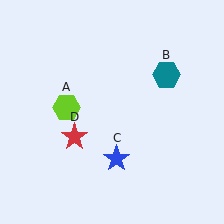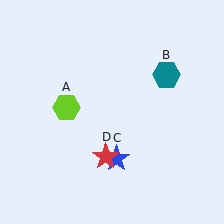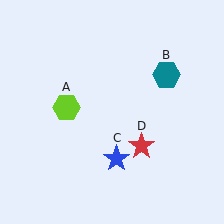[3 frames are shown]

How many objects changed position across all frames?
1 object changed position: red star (object D).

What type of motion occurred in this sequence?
The red star (object D) rotated counterclockwise around the center of the scene.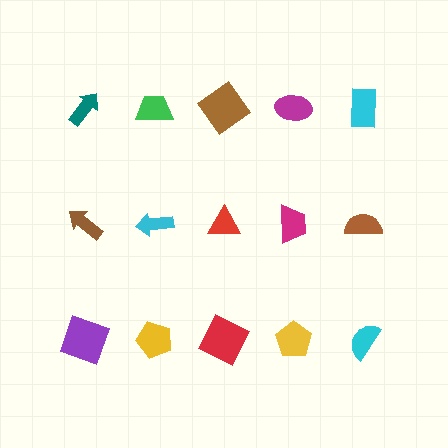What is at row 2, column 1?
A brown arrow.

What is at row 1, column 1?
A teal arrow.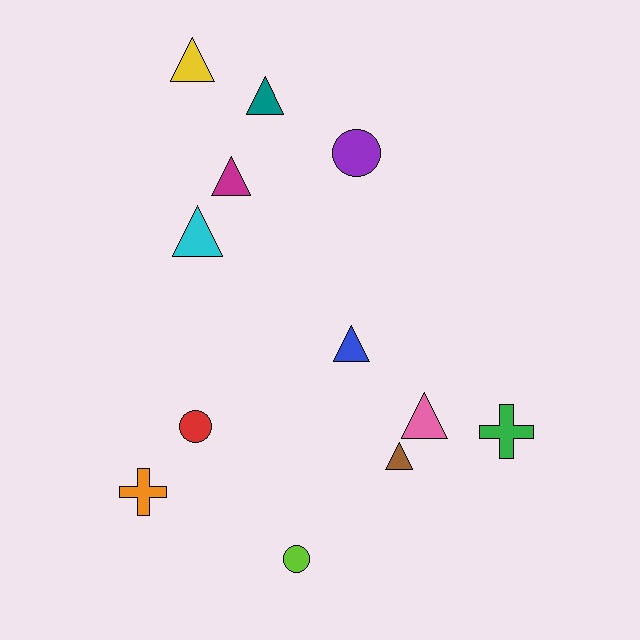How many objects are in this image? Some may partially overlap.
There are 12 objects.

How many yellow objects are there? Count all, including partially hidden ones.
There is 1 yellow object.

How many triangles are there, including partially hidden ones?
There are 7 triangles.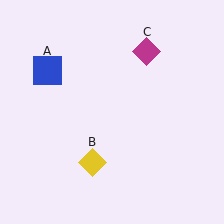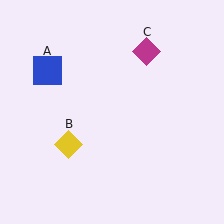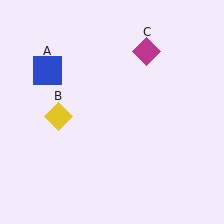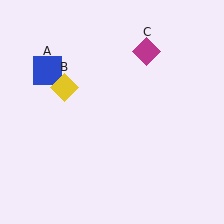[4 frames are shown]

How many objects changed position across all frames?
1 object changed position: yellow diamond (object B).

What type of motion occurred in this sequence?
The yellow diamond (object B) rotated clockwise around the center of the scene.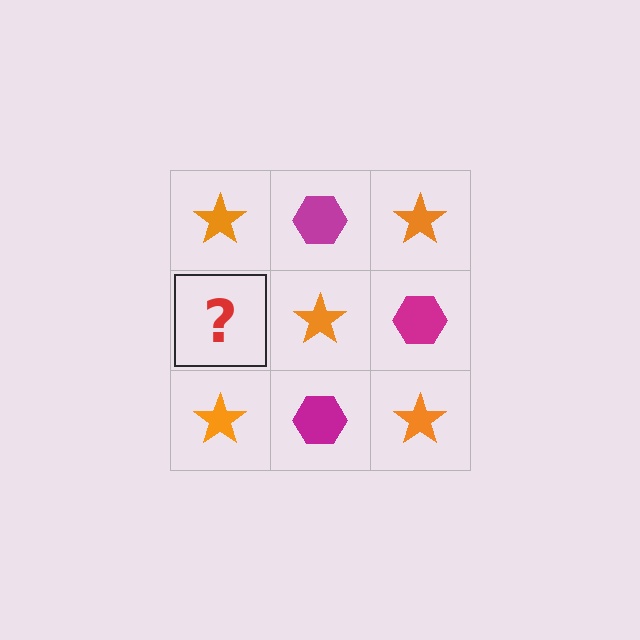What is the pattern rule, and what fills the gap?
The rule is that it alternates orange star and magenta hexagon in a checkerboard pattern. The gap should be filled with a magenta hexagon.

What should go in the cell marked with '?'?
The missing cell should contain a magenta hexagon.